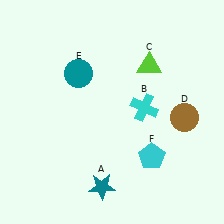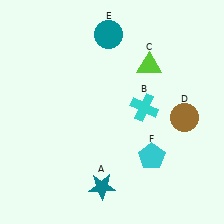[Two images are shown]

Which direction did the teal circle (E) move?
The teal circle (E) moved up.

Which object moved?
The teal circle (E) moved up.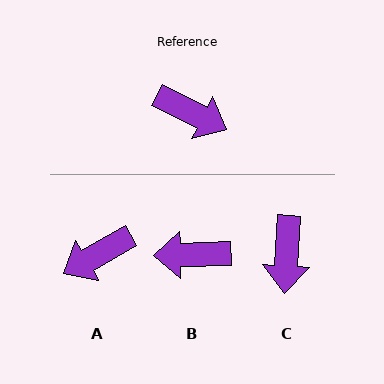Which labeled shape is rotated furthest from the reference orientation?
B, about 152 degrees away.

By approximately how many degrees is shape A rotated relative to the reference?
Approximately 124 degrees clockwise.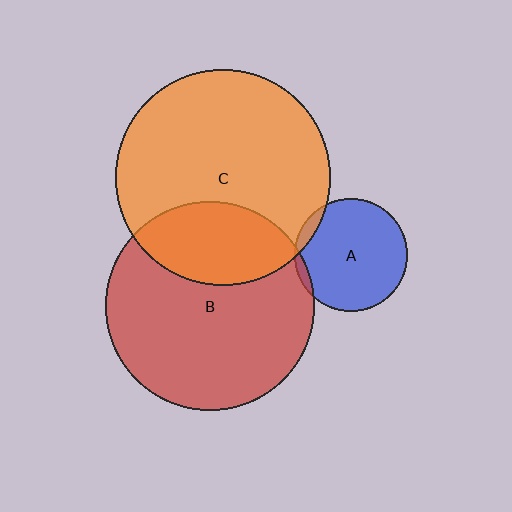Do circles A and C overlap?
Yes.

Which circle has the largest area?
Circle C (orange).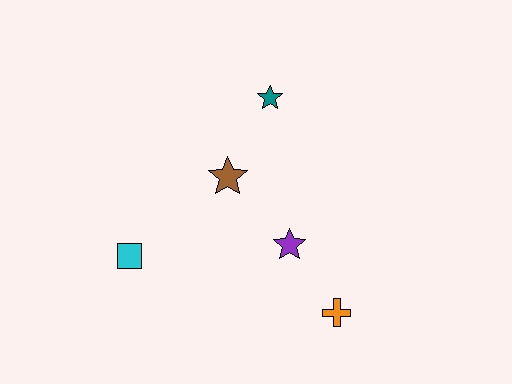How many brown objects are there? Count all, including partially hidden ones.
There is 1 brown object.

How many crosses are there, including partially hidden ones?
There is 1 cross.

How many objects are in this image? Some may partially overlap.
There are 5 objects.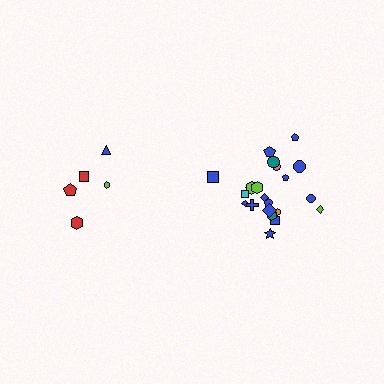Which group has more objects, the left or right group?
The right group.